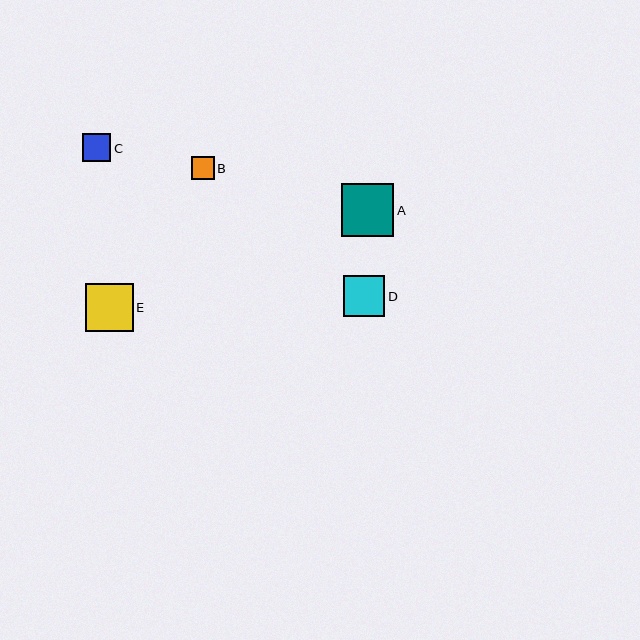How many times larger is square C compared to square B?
Square C is approximately 1.2 times the size of square B.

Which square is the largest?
Square A is the largest with a size of approximately 53 pixels.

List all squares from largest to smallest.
From largest to smallest: A, E, D, C, B.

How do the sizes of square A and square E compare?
Square A and square E are approximately the same size.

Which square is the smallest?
Square B is the smallest with a size of approximately 23 pixels.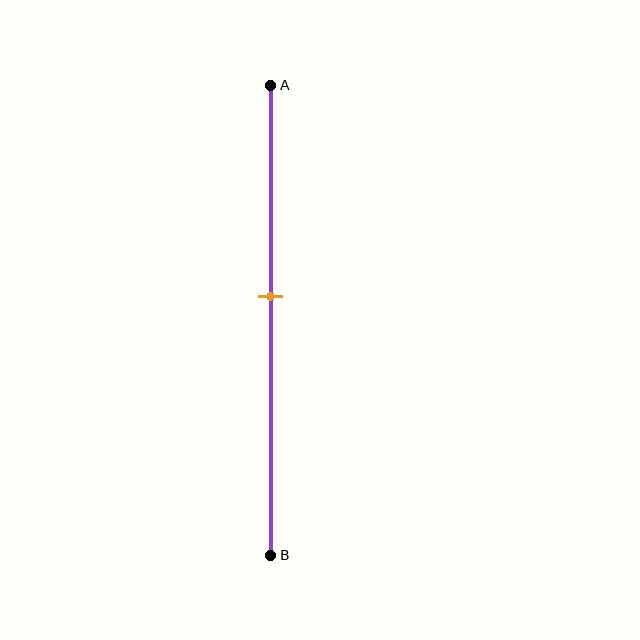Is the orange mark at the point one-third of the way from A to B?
No, the mark is at about 45% from A, not at the 33% one-third point.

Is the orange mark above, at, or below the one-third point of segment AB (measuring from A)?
The orange mark is below the one-third point of segment AB.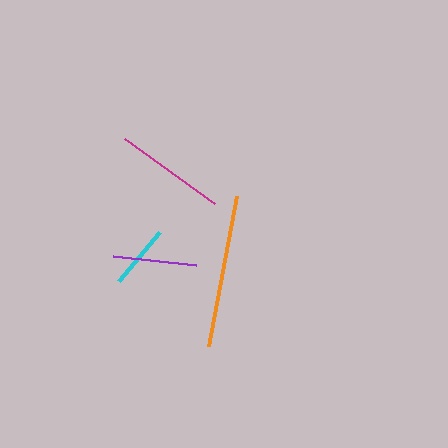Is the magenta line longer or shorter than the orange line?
The orange line is longer than the magenta line.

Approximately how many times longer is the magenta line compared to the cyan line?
The magenta line is approximately 1.7 times the length of the cyan line.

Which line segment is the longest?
The orange line is the longest at approximately 152 pixels.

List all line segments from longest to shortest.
From longest to shortest: orange, magenta, purple, cyan.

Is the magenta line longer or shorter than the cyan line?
The magenta line is longer than the cyan line.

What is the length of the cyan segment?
The cyan segment is approximately 64 pixels long.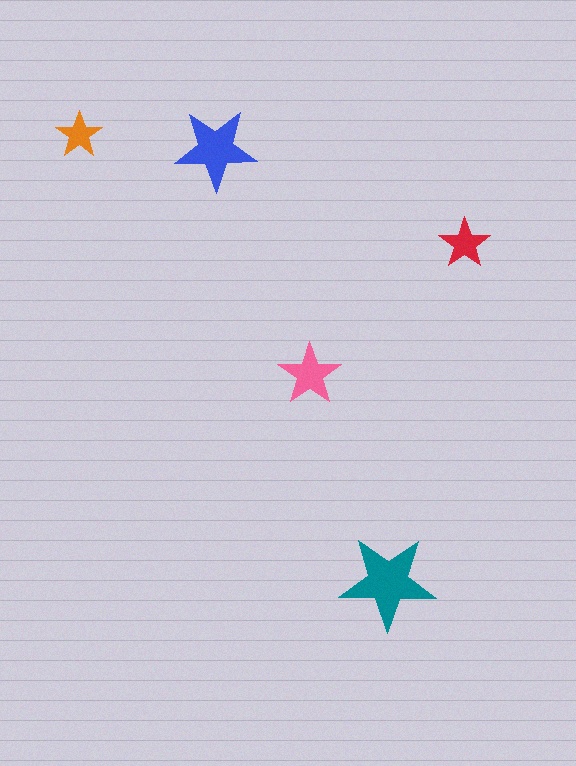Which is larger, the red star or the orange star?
The red one.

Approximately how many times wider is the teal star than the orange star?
About 2 times wider.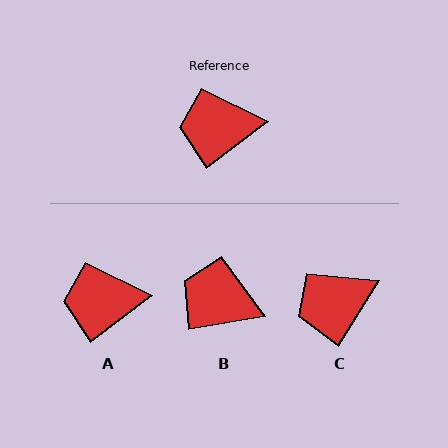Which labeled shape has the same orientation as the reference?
A.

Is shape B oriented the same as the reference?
No, it is off by about 28 degrees.